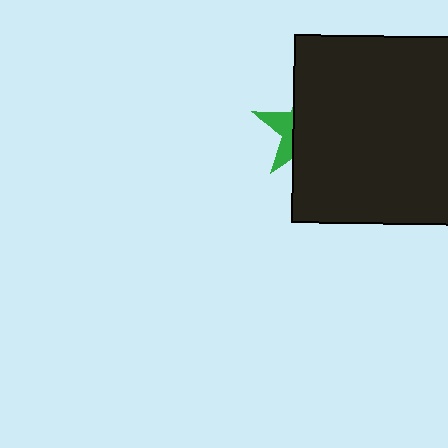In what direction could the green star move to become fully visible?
The green star could move left. That would shift it out from behind the black square entirely.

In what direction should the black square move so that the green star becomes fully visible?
The black square should move right. That is the shortest direction to clear the overlap and leave the green star fully visible.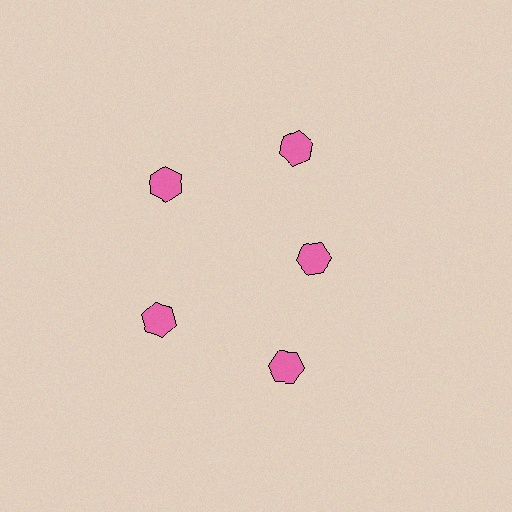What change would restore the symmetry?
The symmetry would be restored by moving it outward, back onto the ring so that all 5 hexagons sit at equal angles and equal distance from the center.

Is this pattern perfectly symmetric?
No. The 5 pink hexagons are arranged in a ring, but one element near the 3 o'clock position is pulled inward toward the center, breaking the 5-fold rotational symmetry.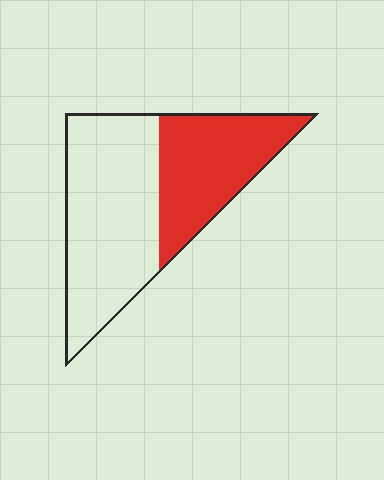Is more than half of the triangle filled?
No.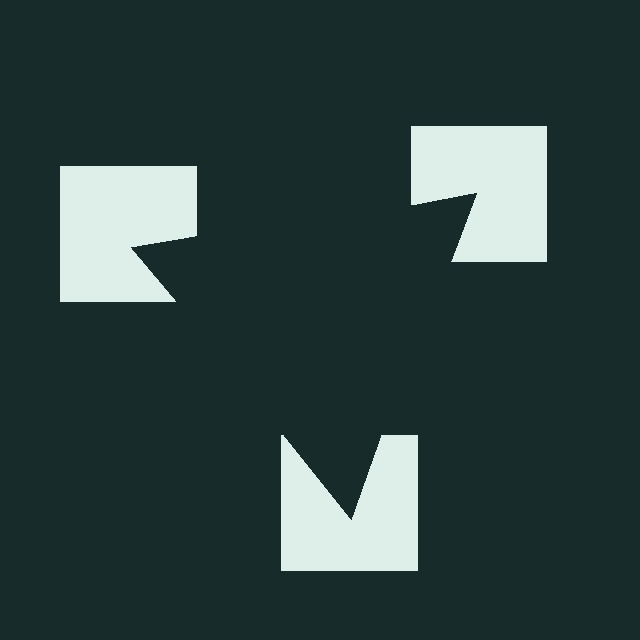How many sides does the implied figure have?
3 sides.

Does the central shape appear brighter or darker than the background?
It typically appears slightly darker than the background, even though no actual brightness change is drawn.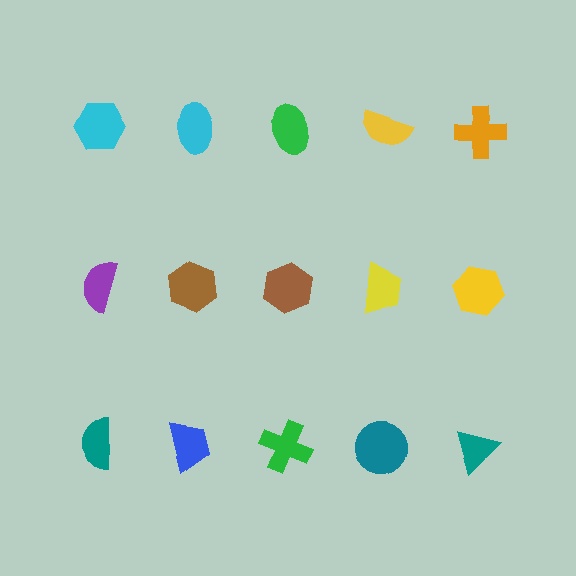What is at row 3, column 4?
A teal circle.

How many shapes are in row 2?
5 shapes.